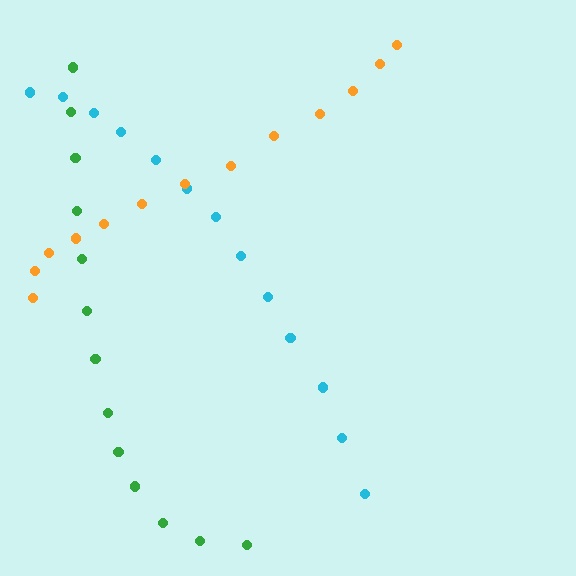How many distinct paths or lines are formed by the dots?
There are 3 distinct paths.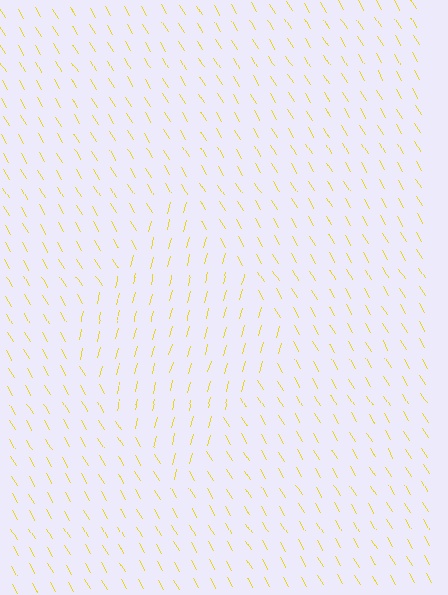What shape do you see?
I see a diamond.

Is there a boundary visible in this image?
Yes, there is a texture boundary formed by a change in line orientation.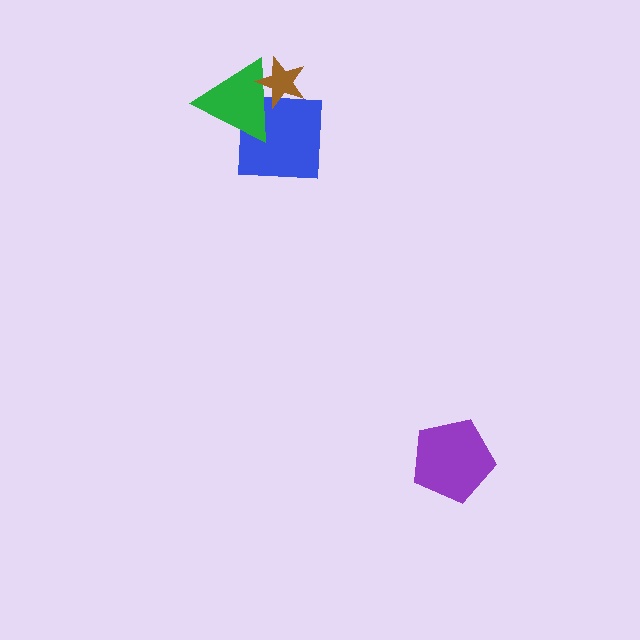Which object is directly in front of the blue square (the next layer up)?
The green triangle is directly in front of the blue square.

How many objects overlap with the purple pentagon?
0 objects overlap with the purple pentagon.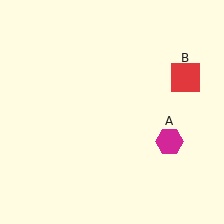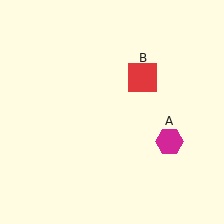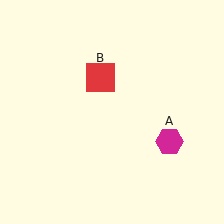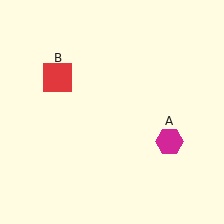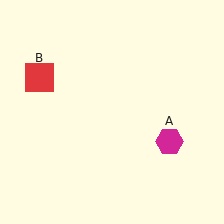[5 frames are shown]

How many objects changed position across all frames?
1 object changed position: red square (object B).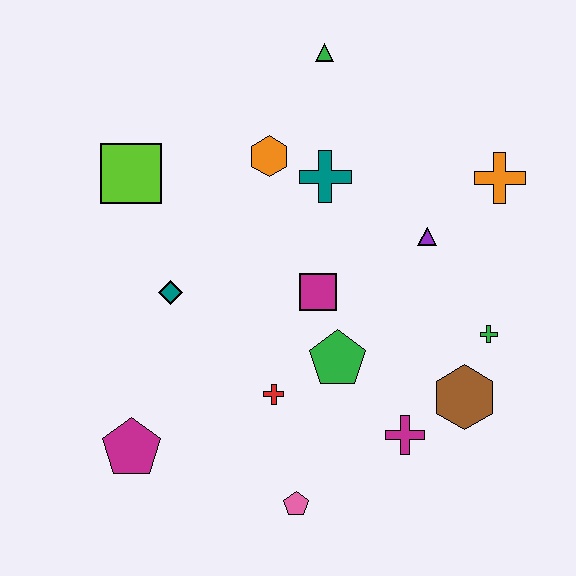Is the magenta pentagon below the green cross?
Yes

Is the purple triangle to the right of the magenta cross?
Yes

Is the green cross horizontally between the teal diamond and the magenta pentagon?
No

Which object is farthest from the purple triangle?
The magenta pentagon is farthest from the purple triangle.